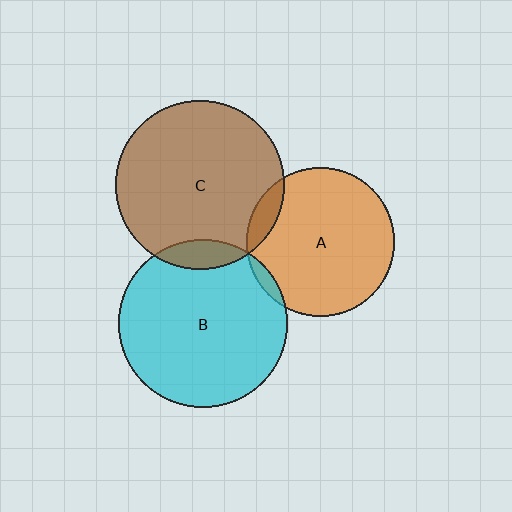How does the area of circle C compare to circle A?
Approximately 1.3 times.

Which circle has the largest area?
Circle C (brown).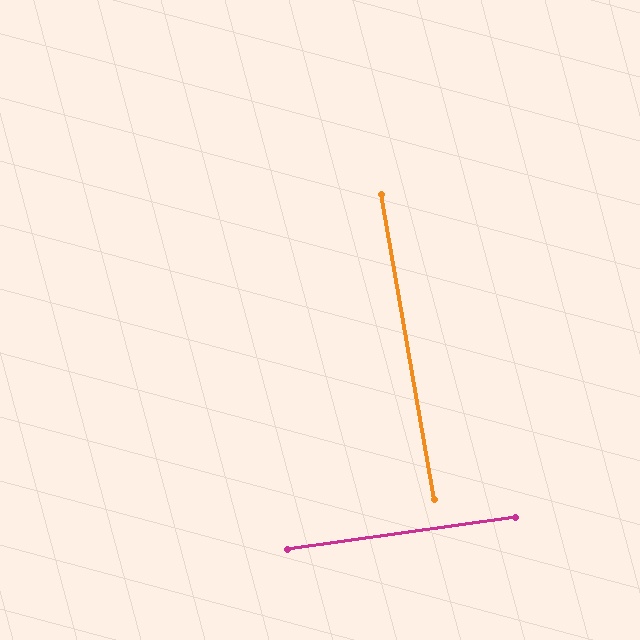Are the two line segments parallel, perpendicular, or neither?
Perpendicular — they meet at approximately 88°.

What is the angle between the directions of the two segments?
Approximately 88 degrees.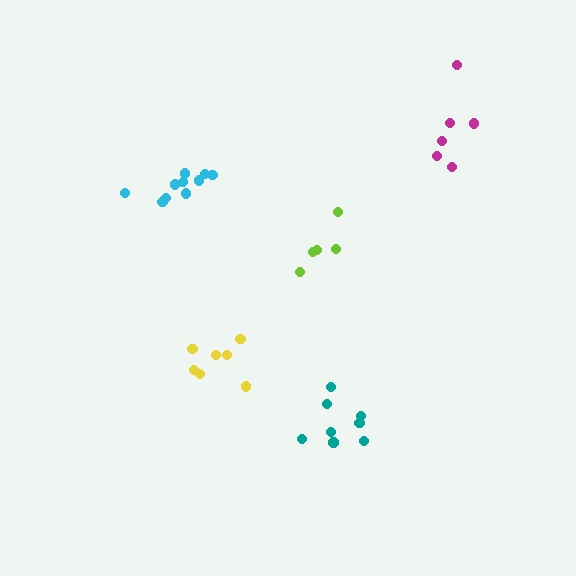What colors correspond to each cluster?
The clusters are colored: lime, magenta, yellow, cyan, teal.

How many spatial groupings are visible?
There are 5 spatial groupings.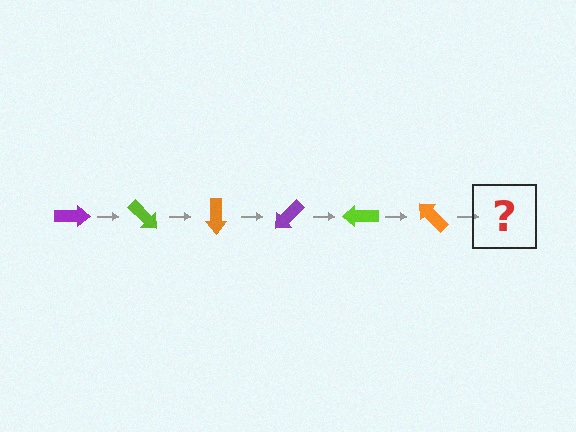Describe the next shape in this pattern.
It should be a purple arrow, rotated 270 degrees from the start.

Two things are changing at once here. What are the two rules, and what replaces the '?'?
The two rules are that it rotates 45 degrees each step and the color cycles through purple, lime, and orange. The '?' should be a purple arrow, rotated 270 degrees from the start.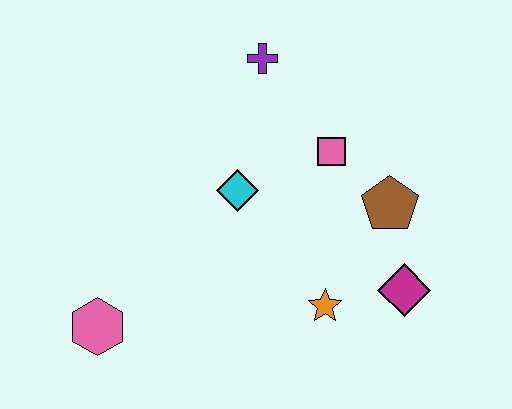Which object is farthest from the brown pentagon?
The pink hexagon is farthest from the brown pentagon.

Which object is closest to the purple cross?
The pink square is closest to the purple cross.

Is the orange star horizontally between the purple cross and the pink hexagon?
No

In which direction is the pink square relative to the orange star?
The pink square is above the orange star.